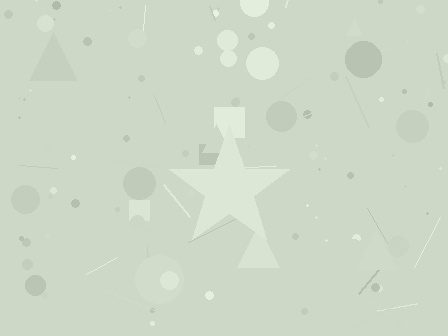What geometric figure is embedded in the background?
A star is embedded in the background.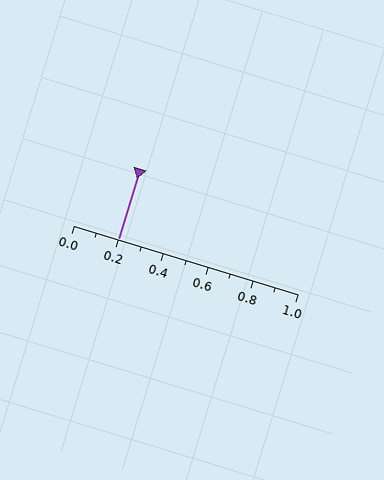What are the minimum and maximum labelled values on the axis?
The axis runs from 0.0 to 1.0.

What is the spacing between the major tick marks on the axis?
The major ticks are spaced 0.2 apart.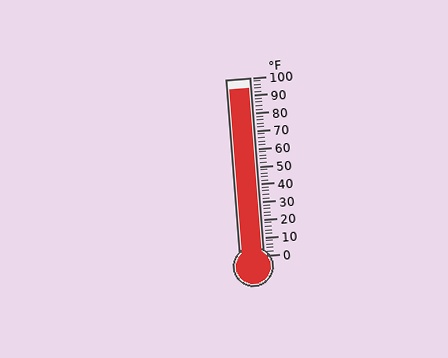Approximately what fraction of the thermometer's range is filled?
The thermometer is filled to approximately 95% of its range.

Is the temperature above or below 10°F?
The temperature is above 10°F.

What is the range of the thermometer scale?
The thermometer scale ranges from 0°F to 100°F.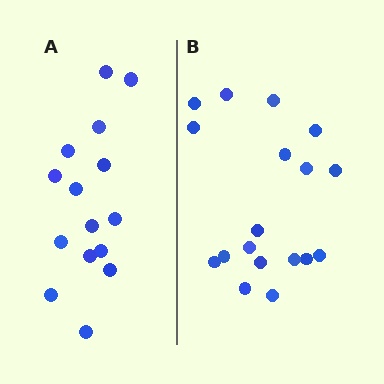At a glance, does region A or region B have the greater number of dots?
Region B (the right region) has more dots.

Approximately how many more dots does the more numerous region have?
Region B has just a few more — roughly 2 or 3 more dots than region A.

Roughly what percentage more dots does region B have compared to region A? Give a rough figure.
About 20% more.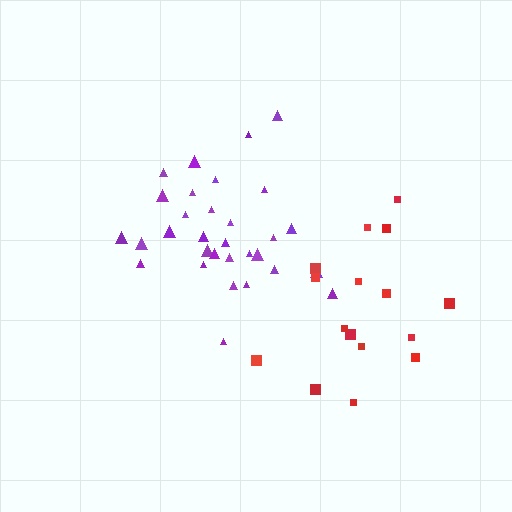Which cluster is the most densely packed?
Purple.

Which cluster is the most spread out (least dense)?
Red.